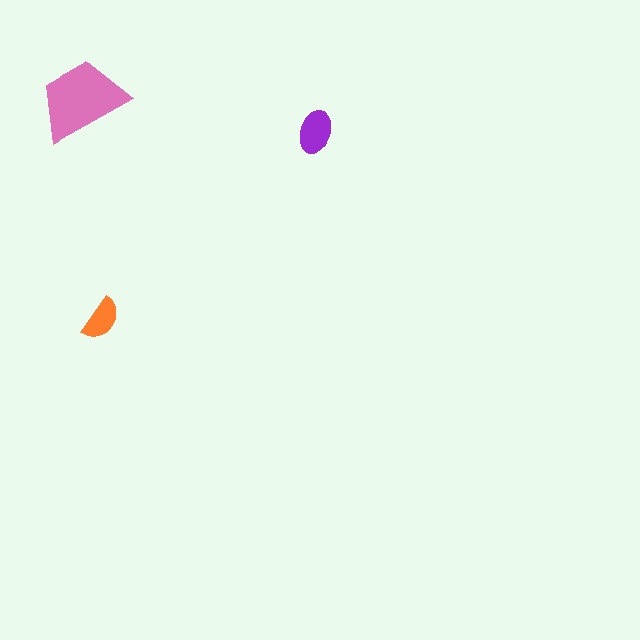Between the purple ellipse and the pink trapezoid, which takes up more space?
The pink trapezoid.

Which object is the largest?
The pink trapezoid.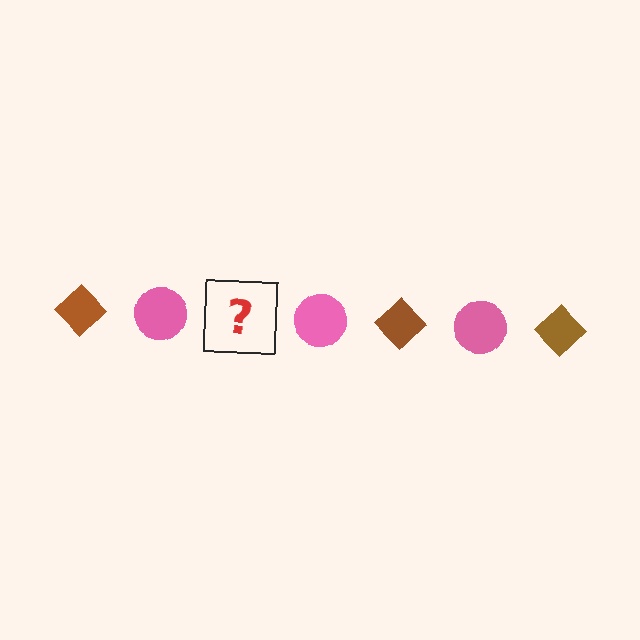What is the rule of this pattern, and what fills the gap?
The rule is that the pattern alternates between brown diamond and pink circle. The gap should be filled with a brown diamond.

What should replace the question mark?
The question mark should be replaced with a brown diamond.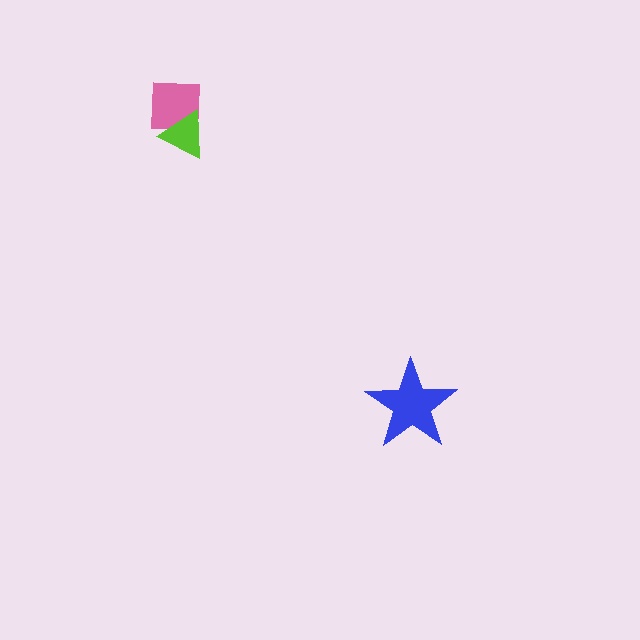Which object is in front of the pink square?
The lime triangle is in front of the pink square.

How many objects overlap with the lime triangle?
1 object overlaps with the lime triangle.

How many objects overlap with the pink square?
1 object overlaps with the pink square.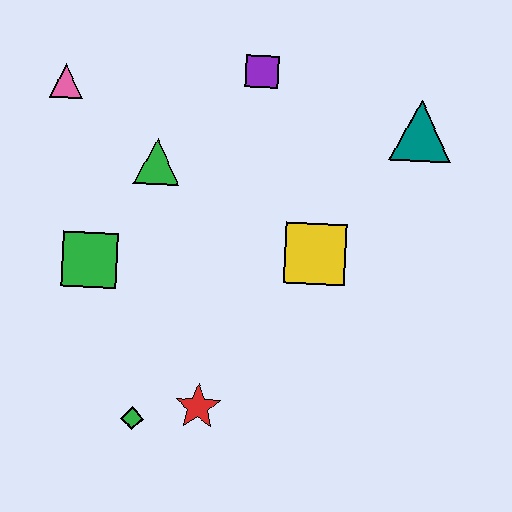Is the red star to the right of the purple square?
No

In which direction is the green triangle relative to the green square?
The green triangle is above the green square.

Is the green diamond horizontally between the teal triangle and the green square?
Yes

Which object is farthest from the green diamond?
The teal triangle is farthest from the green diamond.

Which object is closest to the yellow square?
The teal triangle is closest to the yellow square.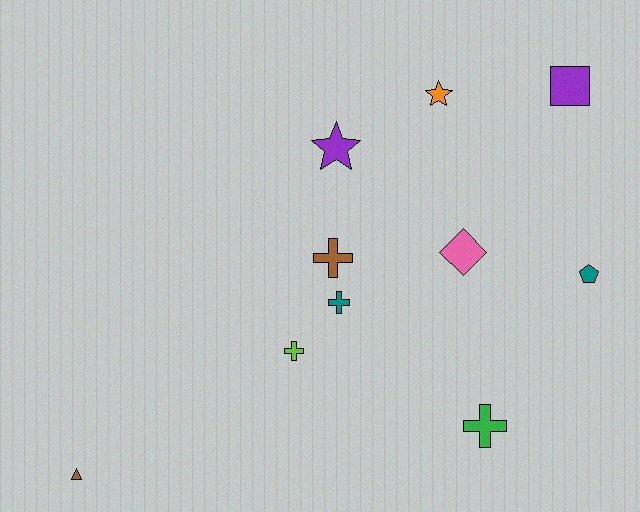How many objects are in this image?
There are 10 objects.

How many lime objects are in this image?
There is 1 lime object.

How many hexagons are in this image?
There are no hexagons.